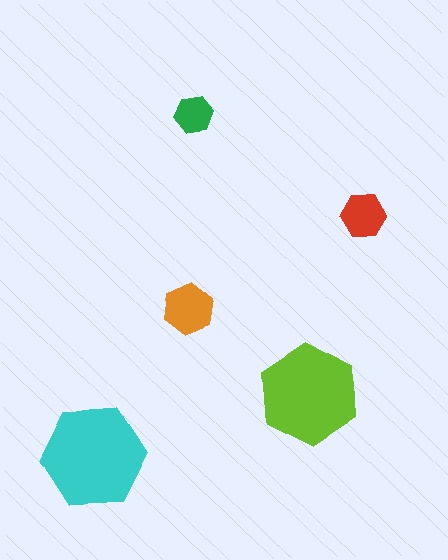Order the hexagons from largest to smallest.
the cyan one, the lime one, the orange one, the red one, the green one.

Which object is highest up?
The green hexagon is topmost.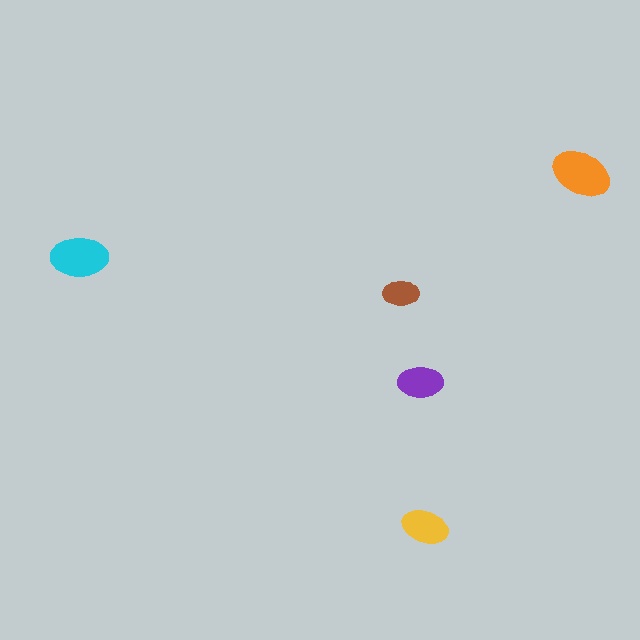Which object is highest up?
The orange ellipse is topmost.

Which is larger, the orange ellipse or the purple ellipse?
The orange one.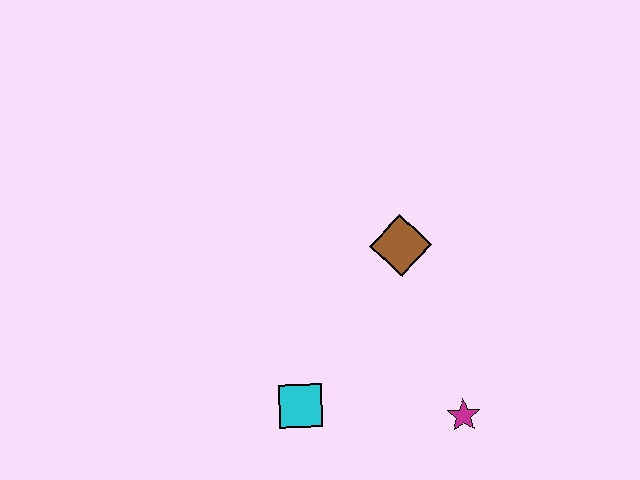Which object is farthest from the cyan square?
The brown diamond is farthest from the cyan square.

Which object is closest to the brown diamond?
The magenta star is closest to the brown diamond.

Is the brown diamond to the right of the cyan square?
Yes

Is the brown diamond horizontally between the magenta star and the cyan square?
Yes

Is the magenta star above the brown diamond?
No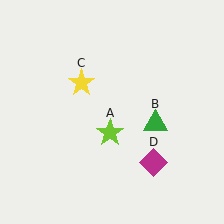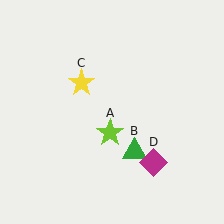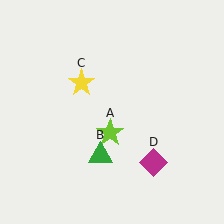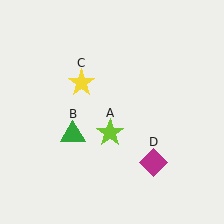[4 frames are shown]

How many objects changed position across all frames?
1 object changed position: green triangle (object B).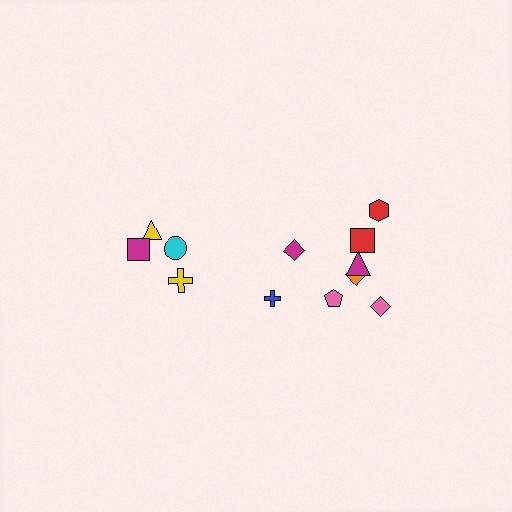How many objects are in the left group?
There are 4 objects.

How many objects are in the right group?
There are 8 objects.